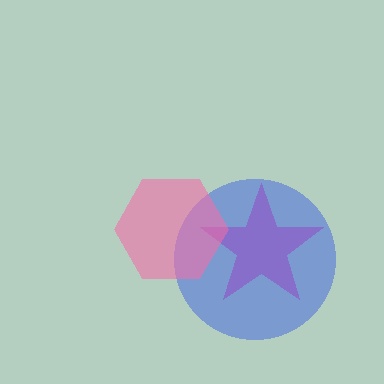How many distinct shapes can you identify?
There are 3 distinct shapes: a blue circle, a purple star, a pink hexagon.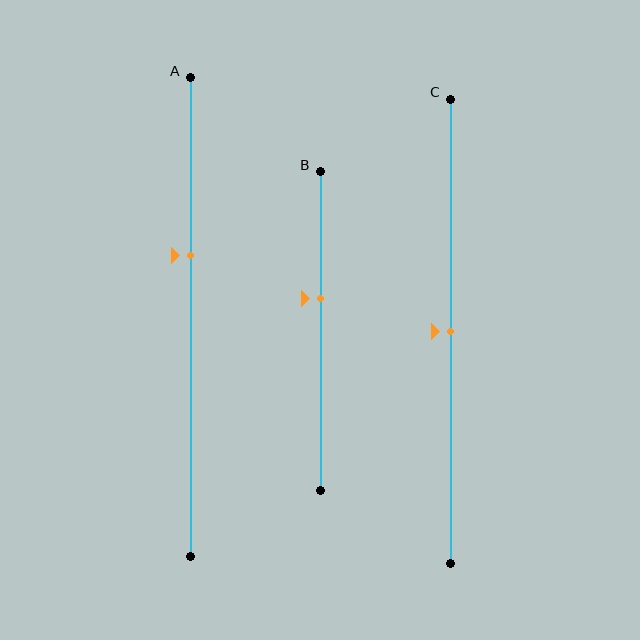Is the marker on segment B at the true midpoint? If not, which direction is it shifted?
No, the marker on segment B is shifted upward by about 10% of the segment length.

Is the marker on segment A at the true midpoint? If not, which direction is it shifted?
No, the marker on segment A is shifted upward by about 13% of the segment length.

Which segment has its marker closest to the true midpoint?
Segment C has its marker closest to the true midpoint.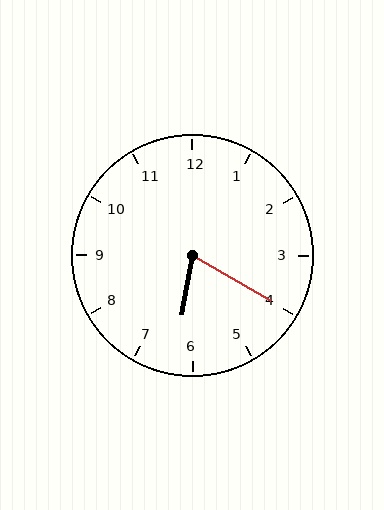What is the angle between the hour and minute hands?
Approximately 70 degrees.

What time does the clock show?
6:20.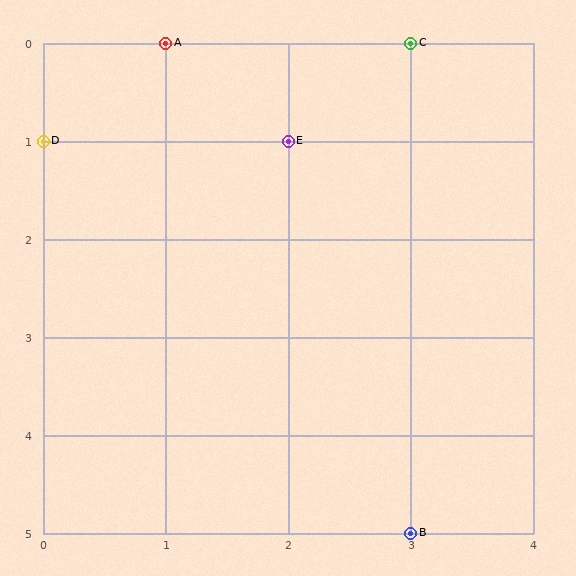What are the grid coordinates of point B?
Point B is at grid coordinates (3, 5).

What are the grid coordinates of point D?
Point D is at grid coordinates (0, 1).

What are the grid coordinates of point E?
Point E is at grid coordinates (2, 1).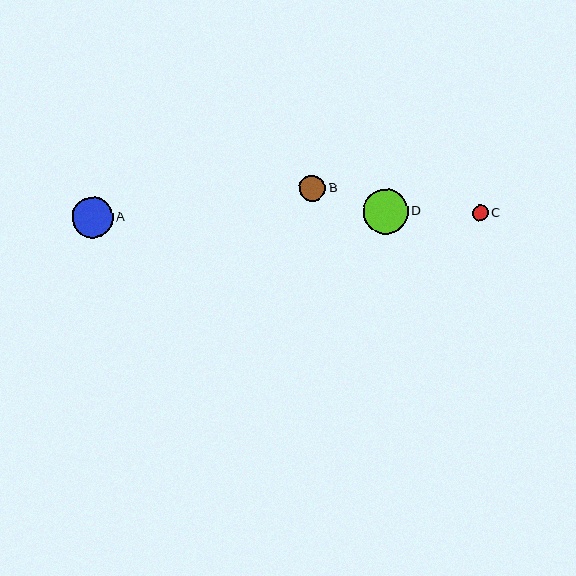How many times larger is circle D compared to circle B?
Circle D is approximately 1.7 times the size of circle B.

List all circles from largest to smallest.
From largest to smallest: D, A, B, C.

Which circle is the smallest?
Circle C is the smallest with a size of approximately 15 pixels.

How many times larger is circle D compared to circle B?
Circle D is approximately 1.7 times the size of circle B.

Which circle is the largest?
Circle D is the largest with a size of approximately 45 pixels.